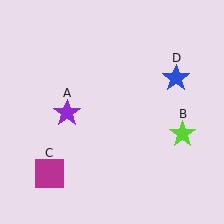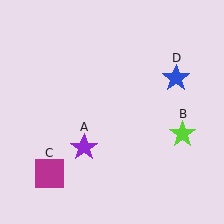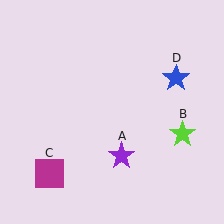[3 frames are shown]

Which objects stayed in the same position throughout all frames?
Lime star (object B) and magenta square (object C) and blue star (object D) remained stationary.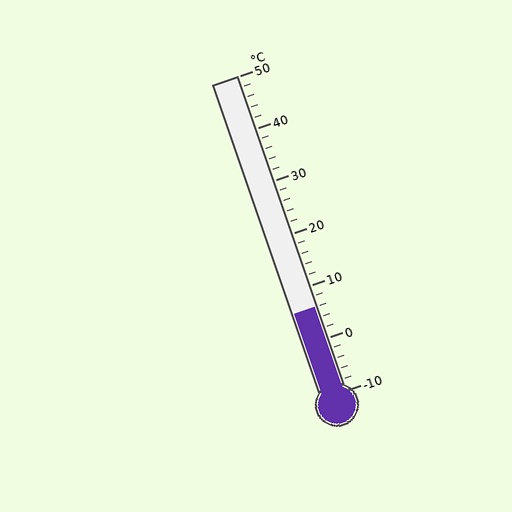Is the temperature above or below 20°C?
The temperature is below 20°C.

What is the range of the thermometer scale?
The thermometer scale ranges from -10°C to 50°C.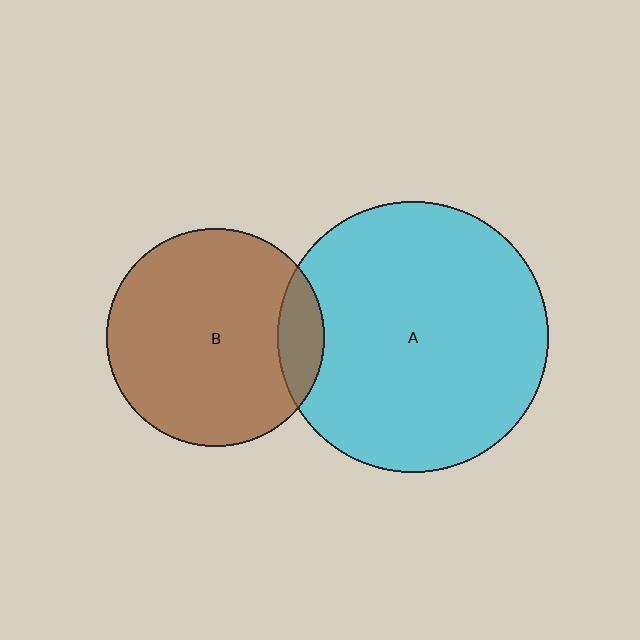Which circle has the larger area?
Circle A (cyan).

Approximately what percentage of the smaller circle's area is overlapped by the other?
Approximately 10%.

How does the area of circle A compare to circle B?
Approximately 1.6 times.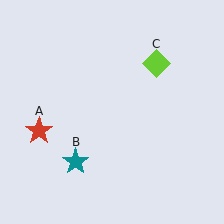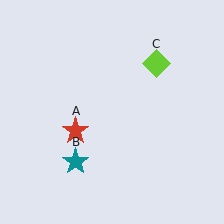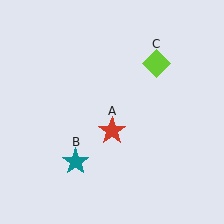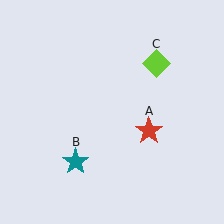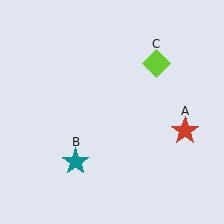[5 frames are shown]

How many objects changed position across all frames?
1 object changed position: red star (object A).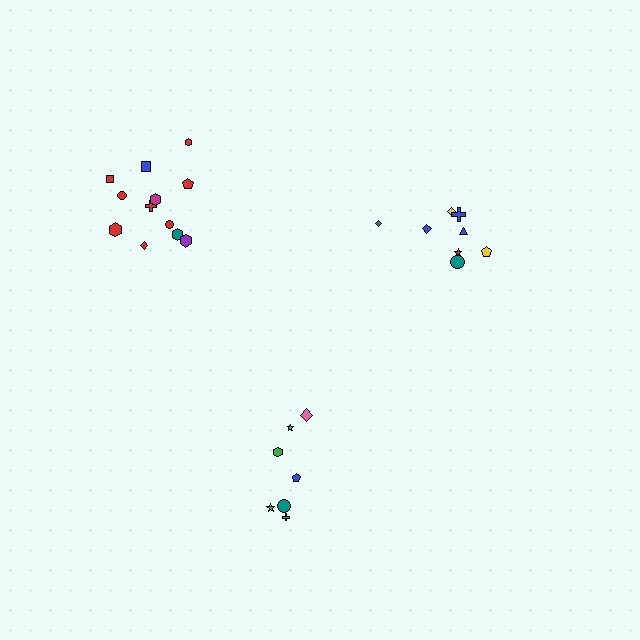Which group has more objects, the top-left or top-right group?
The top-left group.